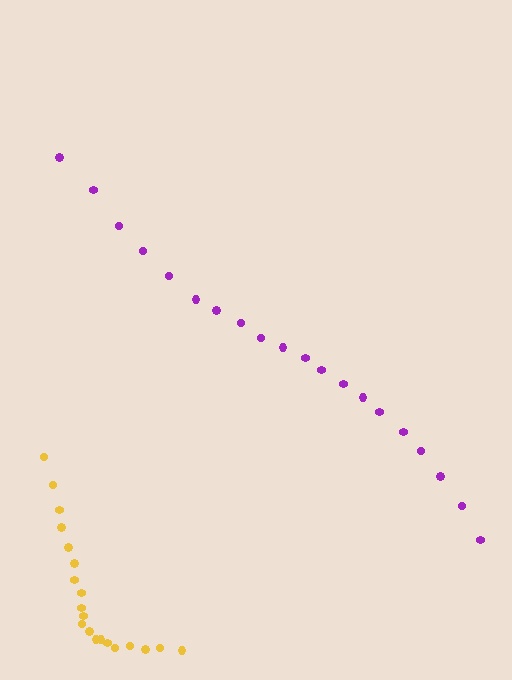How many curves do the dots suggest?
There are 2 distinct paths.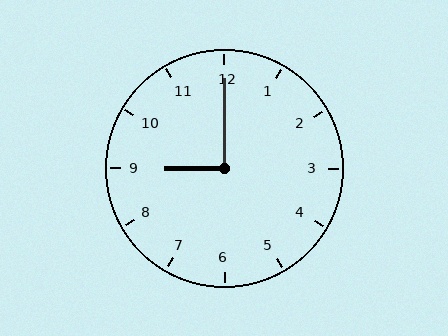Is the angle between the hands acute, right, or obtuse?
It is right.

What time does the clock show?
9:00.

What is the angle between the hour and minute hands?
Approximately 90 degrees.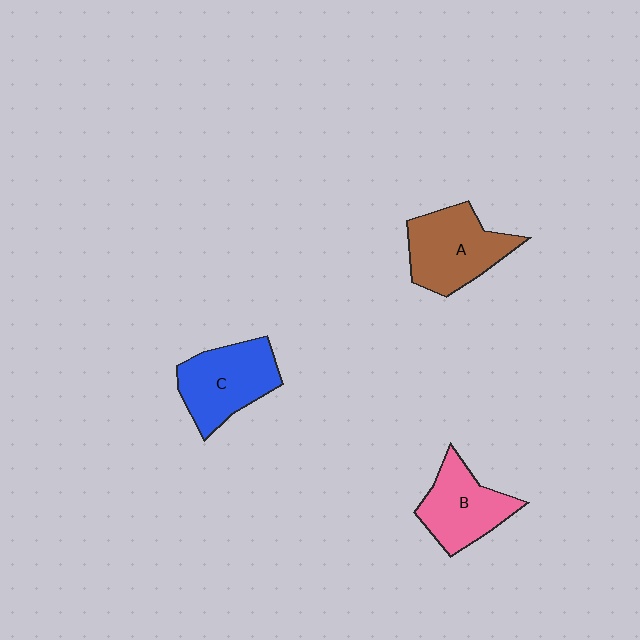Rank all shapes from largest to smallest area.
From largest to smallest: A (brown), C (blue), B (pink).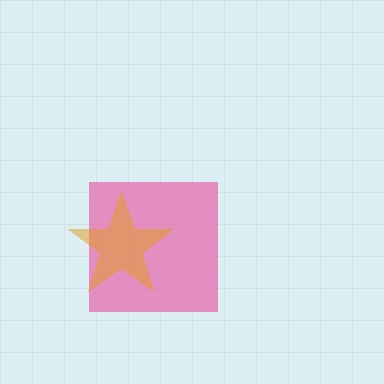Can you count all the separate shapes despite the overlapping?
Yes, there are 2 separate shapes.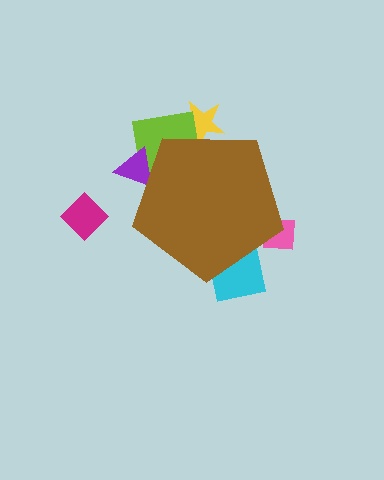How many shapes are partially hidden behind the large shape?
5 shapes are partially hidden.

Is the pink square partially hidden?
Yes, the pink square is partially hidden behind the brown pentagon.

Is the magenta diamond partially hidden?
No, the magenta diamond is fully visible.